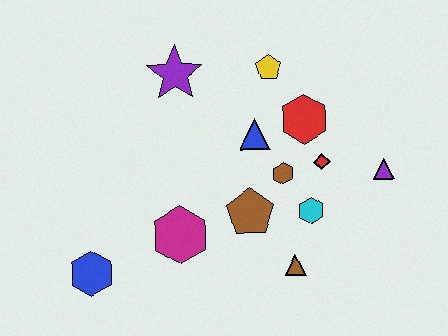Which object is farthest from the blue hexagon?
The purple triangle is farthest from the blue hexagon.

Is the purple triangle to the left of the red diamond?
No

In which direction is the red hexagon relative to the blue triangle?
The red hexagon is to the right of the blue triangle.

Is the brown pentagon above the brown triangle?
Yes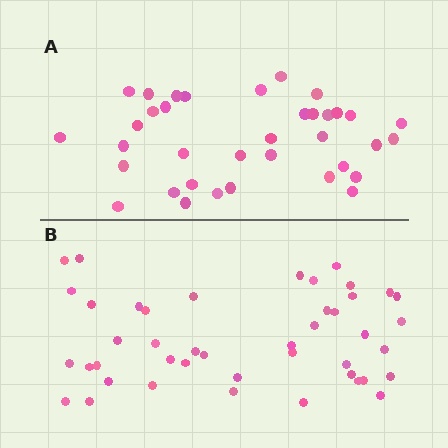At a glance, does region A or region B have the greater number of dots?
Region B (the bottom region) has more dots.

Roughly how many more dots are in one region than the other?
Region B has roughly 8 or so more dots than region A.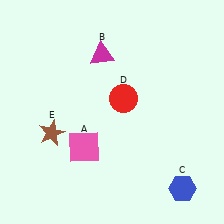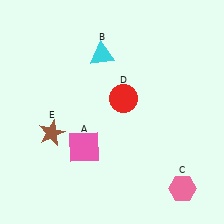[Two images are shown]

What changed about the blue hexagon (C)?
In Image 1, C is blue. In Image 2, it changed to pink.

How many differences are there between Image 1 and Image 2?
There are 2 differences between the two images.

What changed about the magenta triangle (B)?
In Image 1, B is magenta. In Image 2, it changed to cyan.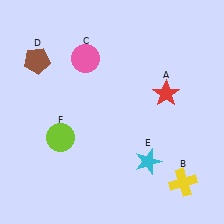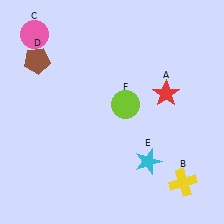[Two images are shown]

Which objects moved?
The objects that moved are: the pink circle (C), the lime circle (F).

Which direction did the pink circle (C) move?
The pink circle (C) moved left.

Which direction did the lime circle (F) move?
The lime circle (F) moved right.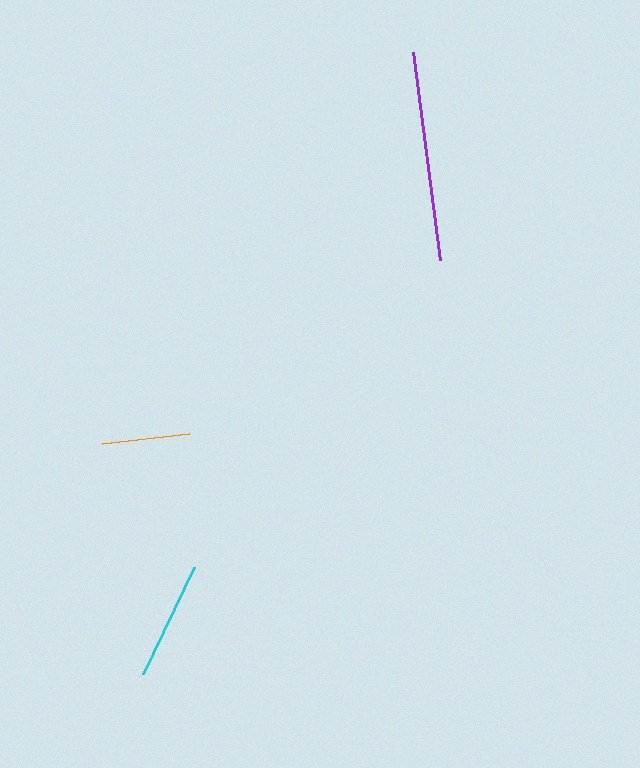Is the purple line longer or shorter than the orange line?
The purple line is longer than the orange line.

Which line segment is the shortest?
The orange line is the shortest at approximately 88 pixels.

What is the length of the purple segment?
The purple segment is approximately 210 pixels long.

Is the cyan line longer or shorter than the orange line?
The cyan line is longer than the orange line.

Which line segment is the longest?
The purple line is the longest at approximately 210 pixels.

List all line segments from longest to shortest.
From longest to shortest: purple, cyan, orange.